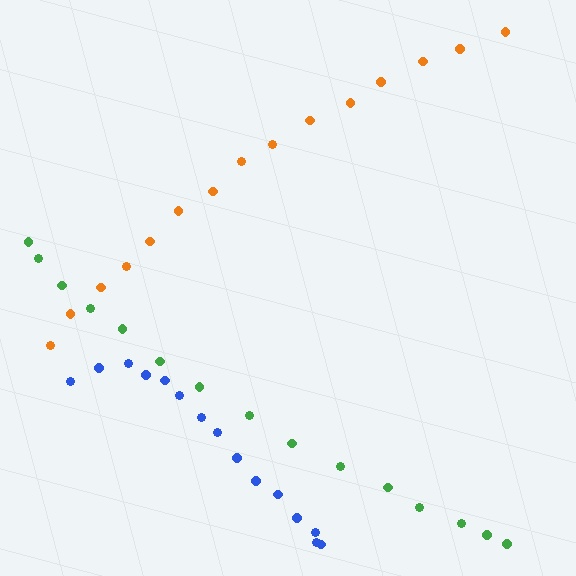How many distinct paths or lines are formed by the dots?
There are 3 distinct paths.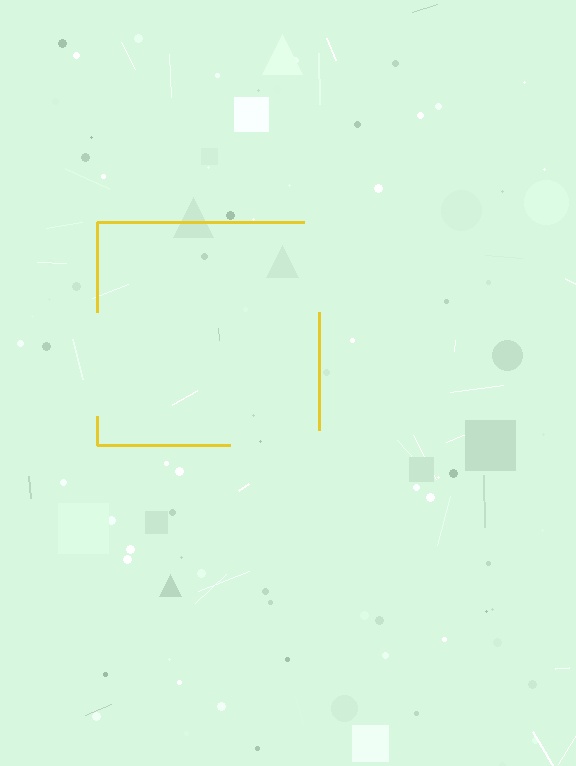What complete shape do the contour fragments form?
The contour fragments form a square.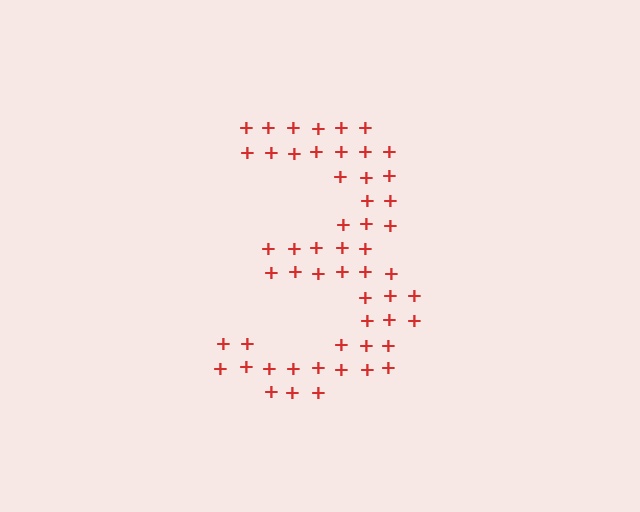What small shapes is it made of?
It is made of small plus signs.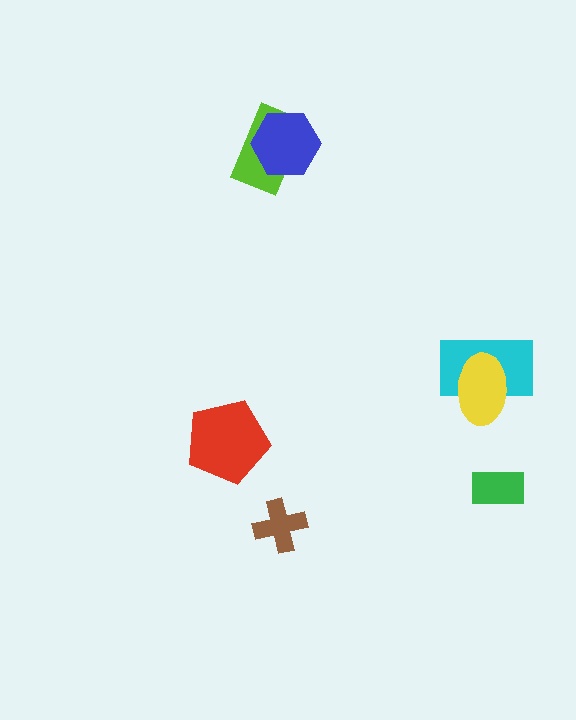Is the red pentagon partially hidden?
No, no other shape covers it.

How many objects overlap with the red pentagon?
0 objects overlap with the red pentagon.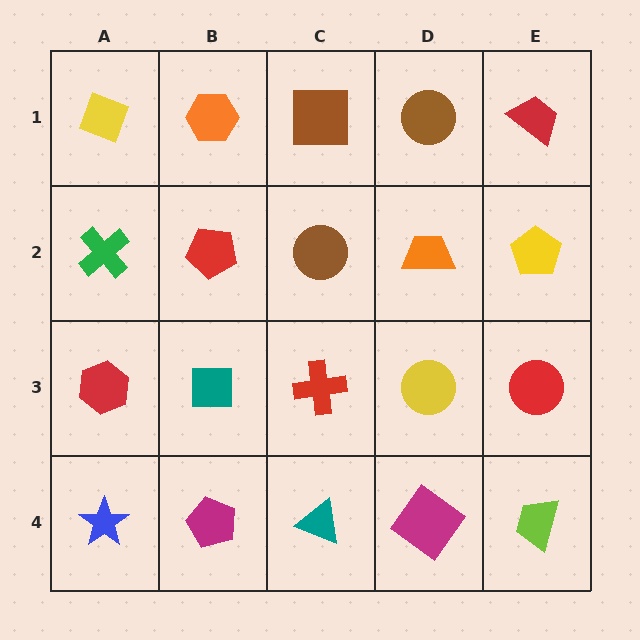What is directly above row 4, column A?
A red hexagon.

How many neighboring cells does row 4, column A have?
2.